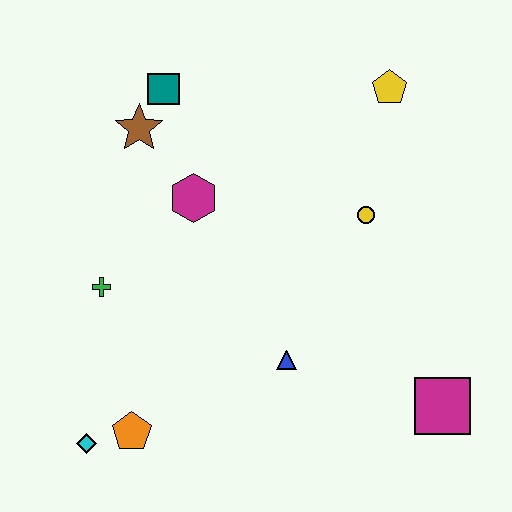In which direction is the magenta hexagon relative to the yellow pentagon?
The magenta hexagon is to the left of the yellow pentagon.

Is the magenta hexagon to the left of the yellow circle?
Yes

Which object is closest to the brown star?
The teal square is closest to the brown star.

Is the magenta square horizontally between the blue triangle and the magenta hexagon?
No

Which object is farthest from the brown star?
The magenta square is farthest from the brown star.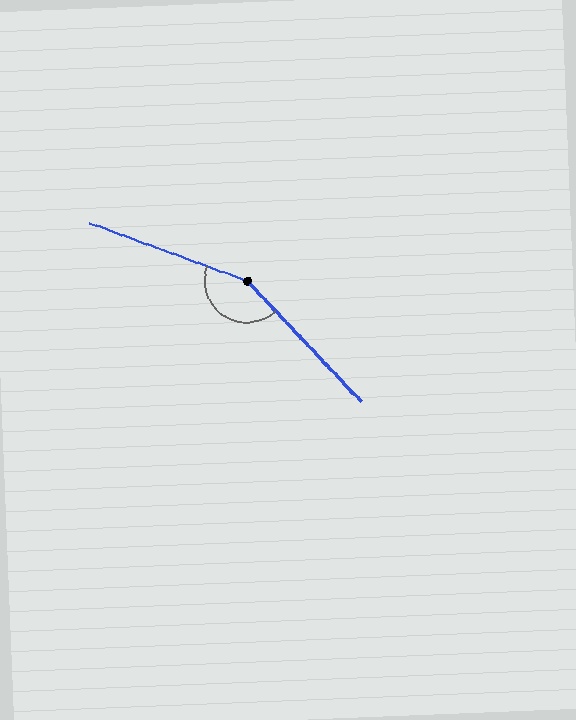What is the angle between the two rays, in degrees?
Approximately 153 degrees.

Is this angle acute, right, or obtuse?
It is obtuse.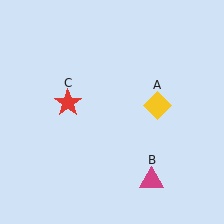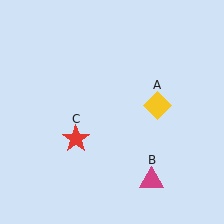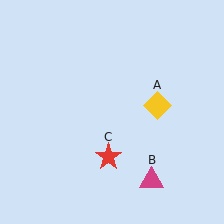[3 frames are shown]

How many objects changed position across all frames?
1 object changed position: red star (object C).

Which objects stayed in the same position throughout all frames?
Yellow diamond (object A) and magenta triangle (object B) remained stationary.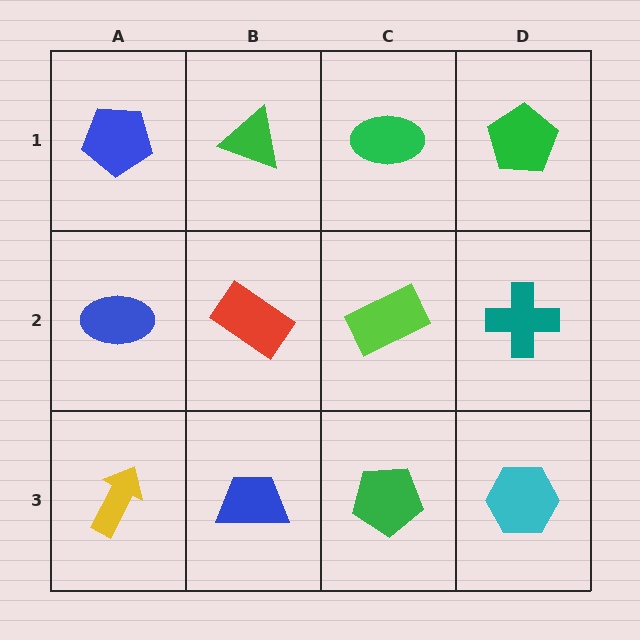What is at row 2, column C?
A lime rectangle.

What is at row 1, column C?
A green ellipse.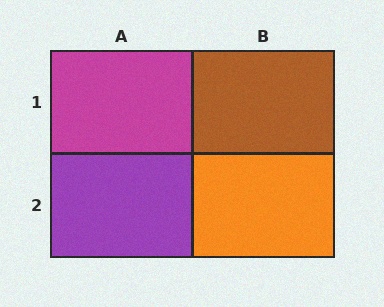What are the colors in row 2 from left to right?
Purple, orange.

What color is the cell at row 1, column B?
Brown.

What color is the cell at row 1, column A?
Magenta.